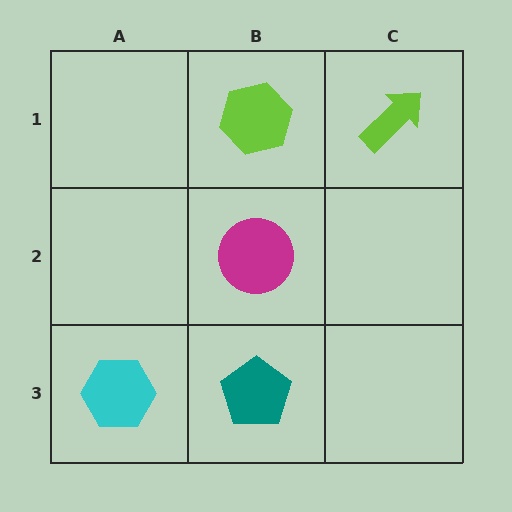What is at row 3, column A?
A cyan hexagon.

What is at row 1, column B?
A lime hexagon.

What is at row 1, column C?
A lime arrow.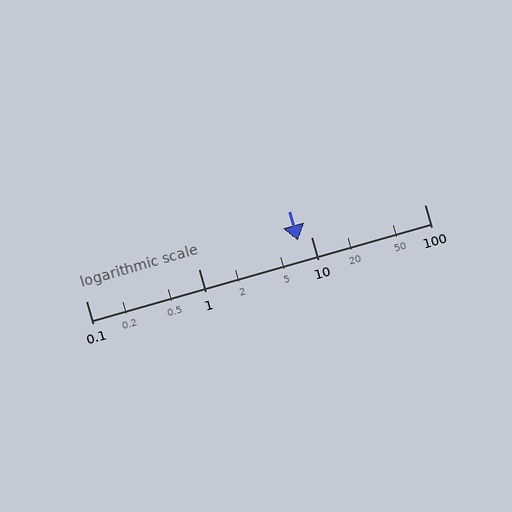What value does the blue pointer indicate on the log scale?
The pointer indicates approximately 7.5.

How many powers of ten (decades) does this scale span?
The scale spans 3 decades, from 0.1 to 100.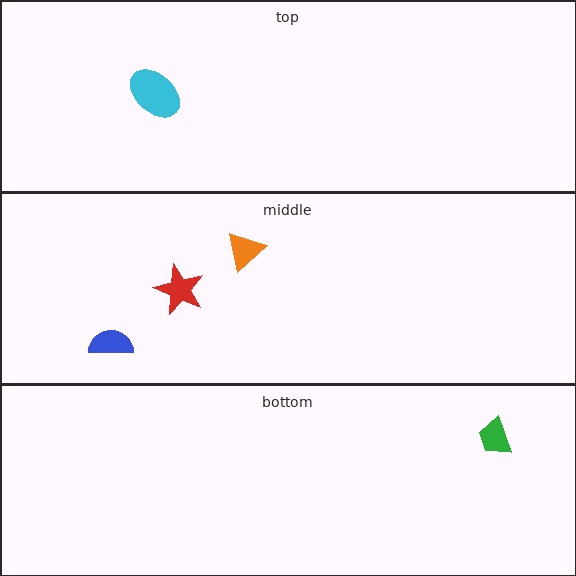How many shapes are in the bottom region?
1.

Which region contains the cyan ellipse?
The top region.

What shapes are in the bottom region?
The green trapezoid.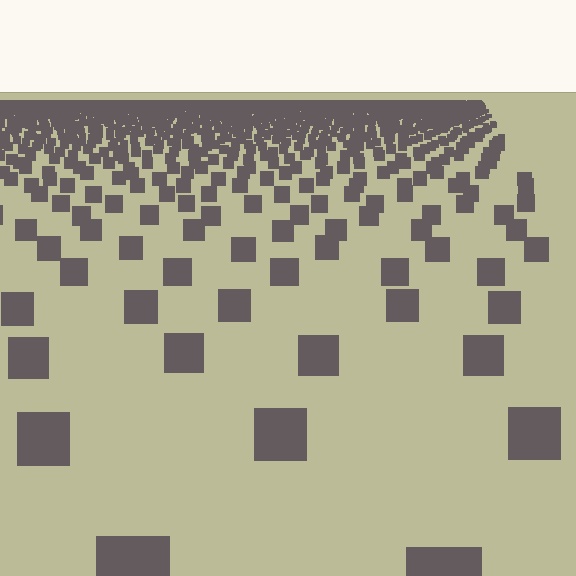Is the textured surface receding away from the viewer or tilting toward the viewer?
The surface is receding away from the viewer. Texture elements get smaller and denser toward the top.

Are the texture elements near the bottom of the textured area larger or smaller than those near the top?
Larger. Near the bottom, elements are closer to the viewer and appear at a bigger on-screen size.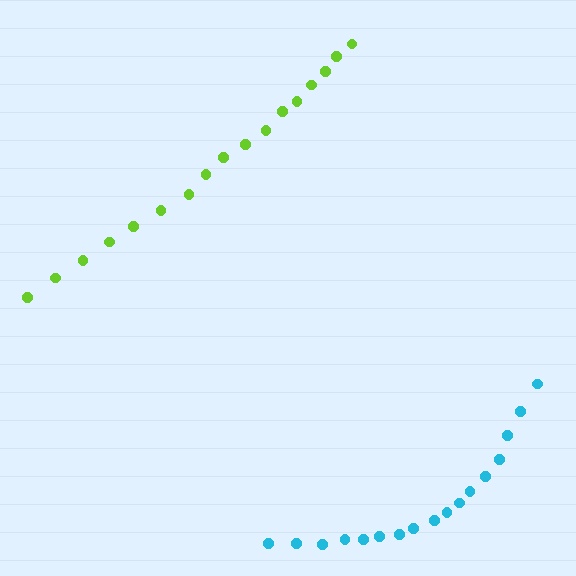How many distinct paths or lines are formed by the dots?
There are 2 distinct paths.